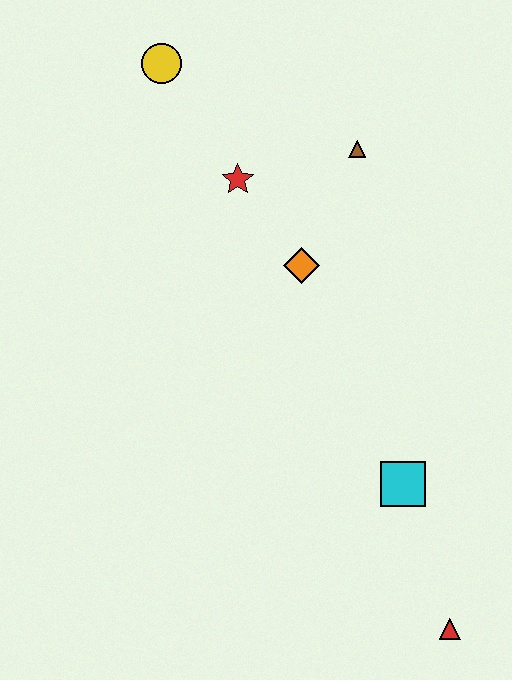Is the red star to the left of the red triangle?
Yes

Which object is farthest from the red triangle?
The yellow circle is farthest from the red triangle.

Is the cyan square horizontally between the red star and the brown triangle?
No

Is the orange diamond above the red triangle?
Yes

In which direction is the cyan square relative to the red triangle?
The cyan square is above the red triangle.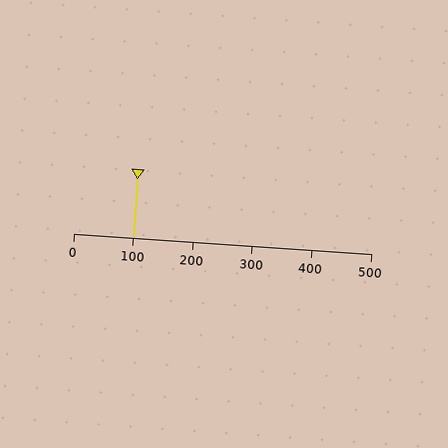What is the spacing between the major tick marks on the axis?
The major ticks are spaced 100 apart.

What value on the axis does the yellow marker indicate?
The marker indicates approximately 100.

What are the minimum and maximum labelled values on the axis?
The axis runs from 0 to 500.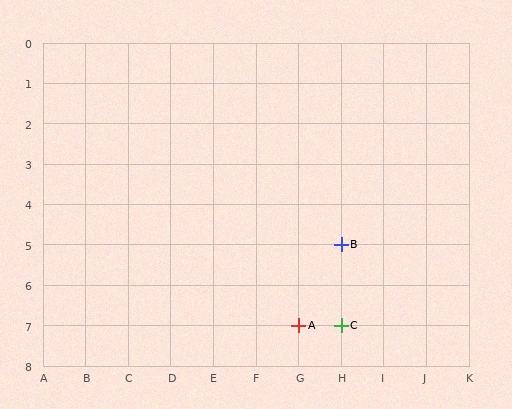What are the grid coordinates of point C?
Point C is at grid coordinates (H, 7).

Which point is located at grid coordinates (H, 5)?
Point B is at (H, 5).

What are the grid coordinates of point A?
Point A is at grid coordinates (G, 7).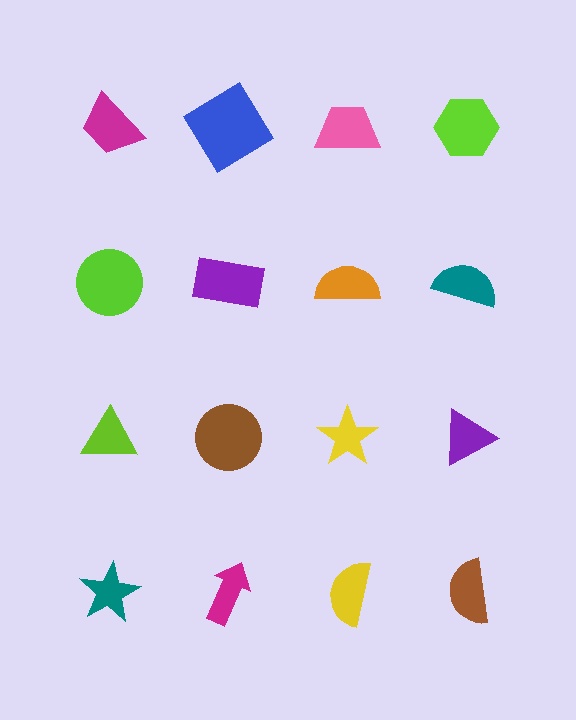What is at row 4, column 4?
A brown semicircle.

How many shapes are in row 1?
4 shapes.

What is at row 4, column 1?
A teal star.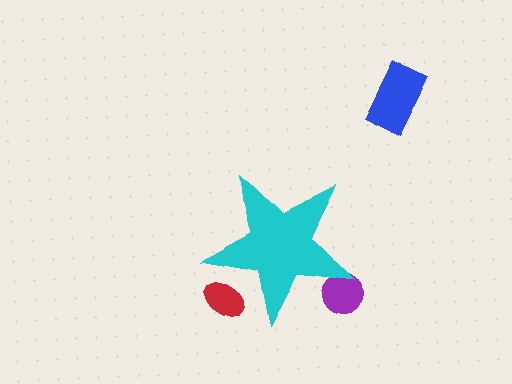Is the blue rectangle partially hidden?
No, the blue rectangle is fully visible.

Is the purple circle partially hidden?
Yes, the purple circle is partially hidden behind the cyan star.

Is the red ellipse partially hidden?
Yes, the red ellipse is partially hidden behind the cyan star.